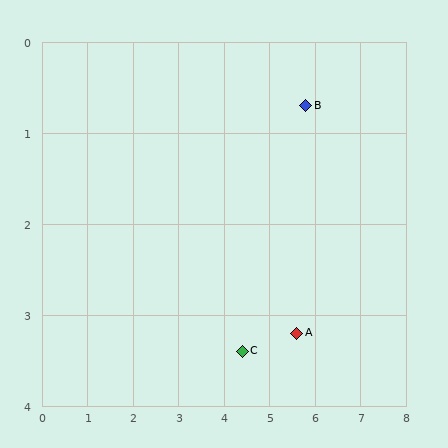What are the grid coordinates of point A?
Point A is at approximately (5.6, 3.2).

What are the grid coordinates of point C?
Point C is at approximately (4.4, 3.4).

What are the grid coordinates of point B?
Point B is at approximately (5.8, 0.7).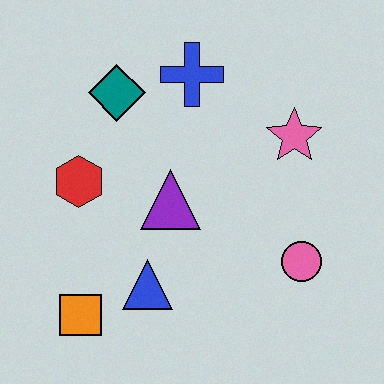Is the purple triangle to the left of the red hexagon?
No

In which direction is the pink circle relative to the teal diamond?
The pink circle is to the right of the teal diamond.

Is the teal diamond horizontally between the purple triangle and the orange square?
Yes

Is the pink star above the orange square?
Yes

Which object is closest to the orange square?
The blue triangle is closest to the orange square.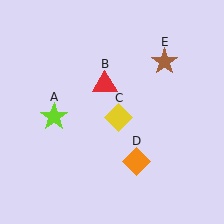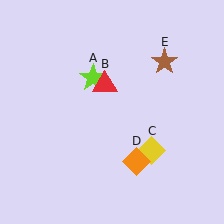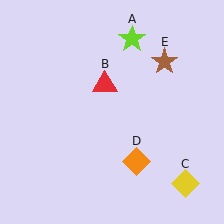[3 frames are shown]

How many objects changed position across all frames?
2 objects changed position: lime star (object A), yellow diamond (object C).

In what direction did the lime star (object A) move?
The lime star (object A) moved up and to the right.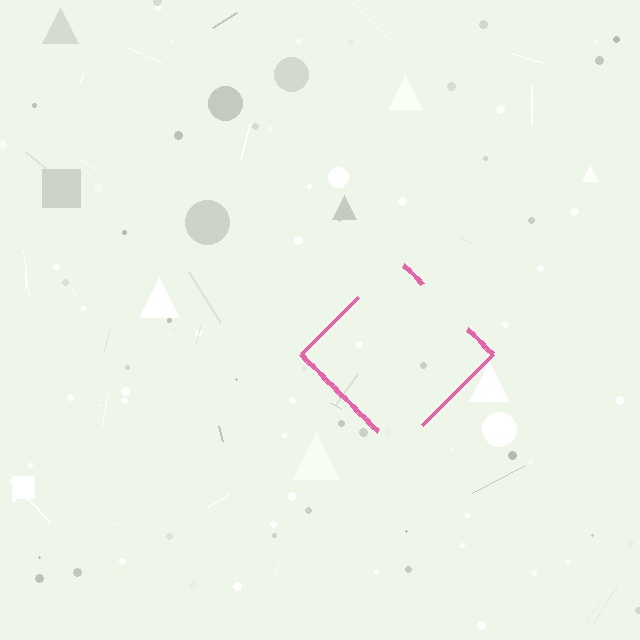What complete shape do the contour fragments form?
The contour fragments form a diamond.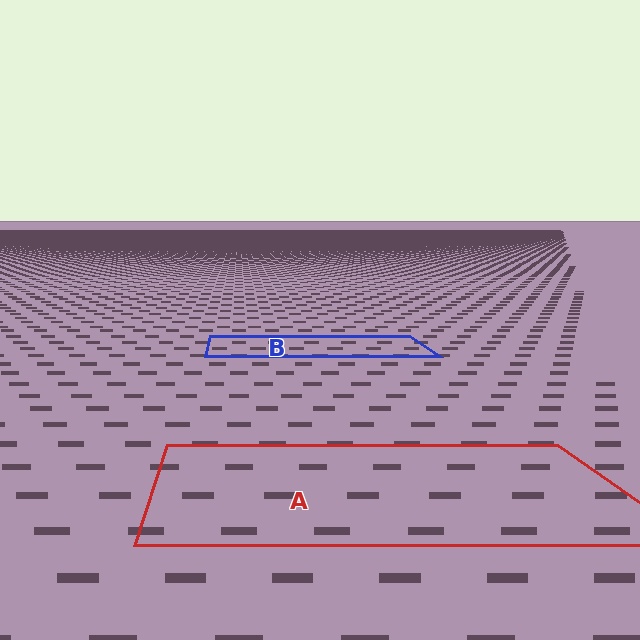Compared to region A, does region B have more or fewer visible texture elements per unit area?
Region B has more texture elements per unit area — they are packed more densely because it is farther away.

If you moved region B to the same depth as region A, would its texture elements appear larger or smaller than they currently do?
They would appear larger. At a closer depth, the same texture elements are projected at a bigger on-screen size.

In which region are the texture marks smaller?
The texture marks are smaller in region B, because it is farther away.